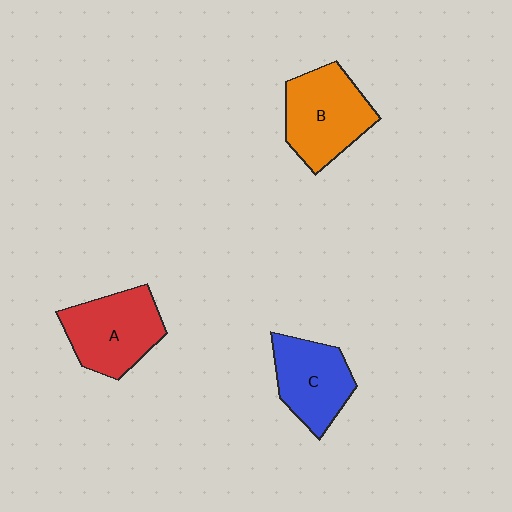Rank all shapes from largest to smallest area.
From largest to smallest: B (orange), A (red), C (blue).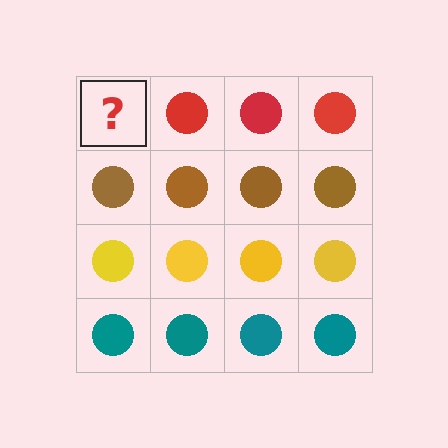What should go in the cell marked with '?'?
The missing cell should contain a red circle.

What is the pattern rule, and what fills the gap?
The rule is that each row has a consistent color. The gap should be filled with a red circle.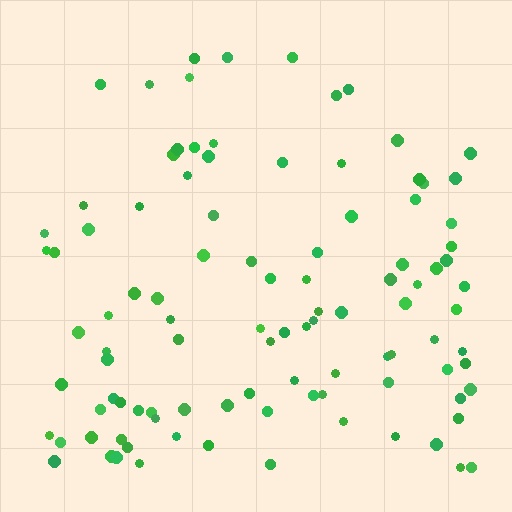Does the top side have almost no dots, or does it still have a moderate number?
Still a moderate number, just noticeably fewer than the bottom.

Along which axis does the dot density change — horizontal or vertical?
Vertical.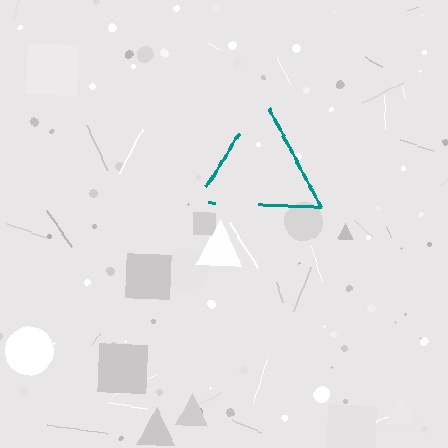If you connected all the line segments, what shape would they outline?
They would outline a triangle.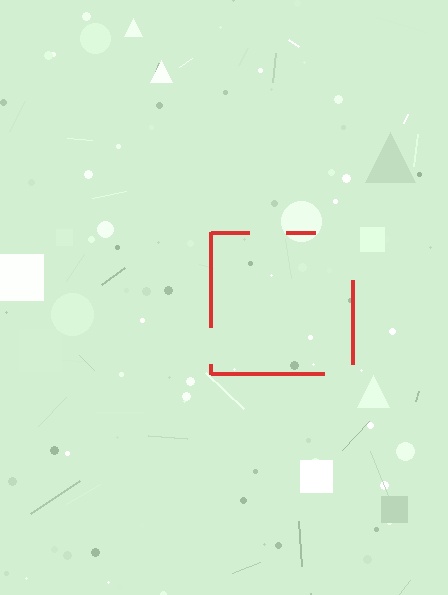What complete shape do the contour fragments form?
The contour fragments form a square.